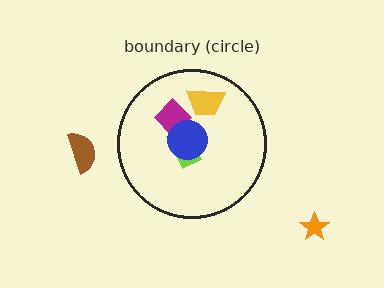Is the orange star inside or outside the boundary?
Outside.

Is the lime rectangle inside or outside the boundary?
Inside.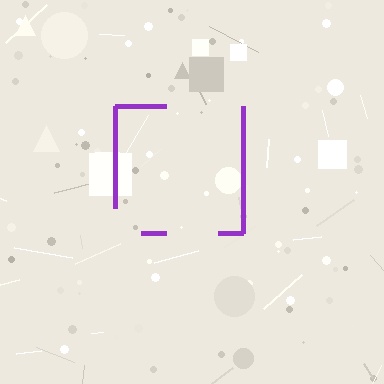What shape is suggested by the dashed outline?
The dashed outline suggests a square.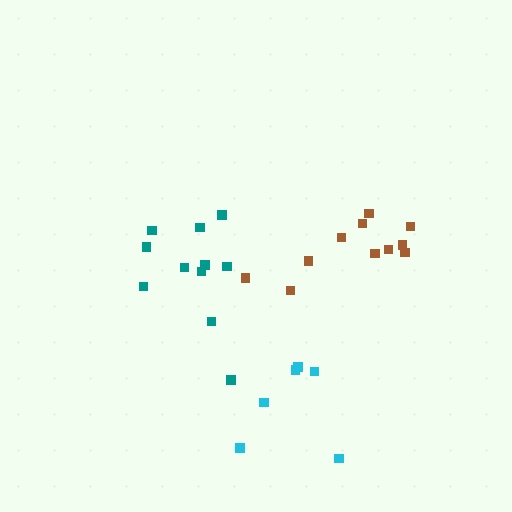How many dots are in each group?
Group 1: 11 dots, Group 2: 6 dots, Group 3: 11 dots (28 total).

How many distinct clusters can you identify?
There are 3 distinct clusters.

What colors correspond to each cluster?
The clusters are colored: teal, cyan, brown.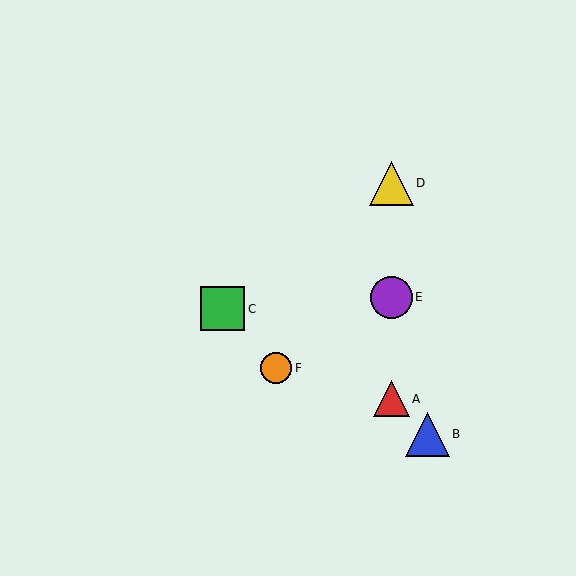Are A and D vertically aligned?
Yes, both are at x≈391.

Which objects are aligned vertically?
Objects A, D, E are aligned vertically.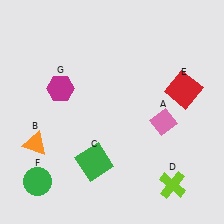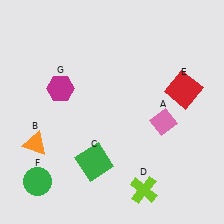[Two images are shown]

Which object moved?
The lime cross (D) moved left.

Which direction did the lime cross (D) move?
The lime cross (D) moved left.